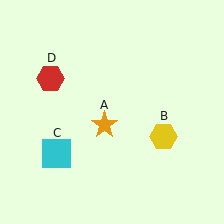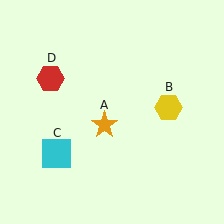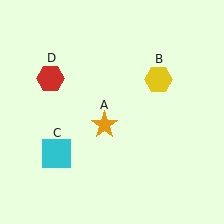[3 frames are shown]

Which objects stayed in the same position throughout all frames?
Orange star (object A) and cyan square (object C) and red hexagon (object D) remained stationary.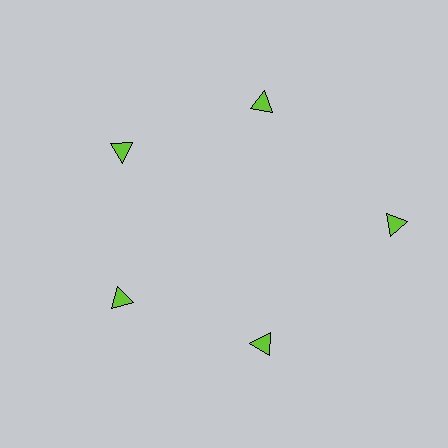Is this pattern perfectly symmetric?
No. The 5 lime triangles are arranged in a ring, but one element near the 3 o'clock position is pushed outward from the center, breaking the 5-fold rotational symmetry.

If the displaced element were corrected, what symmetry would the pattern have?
It would have 5-fold rotational symmetry — the pattern would map onto itself every 72 degrees.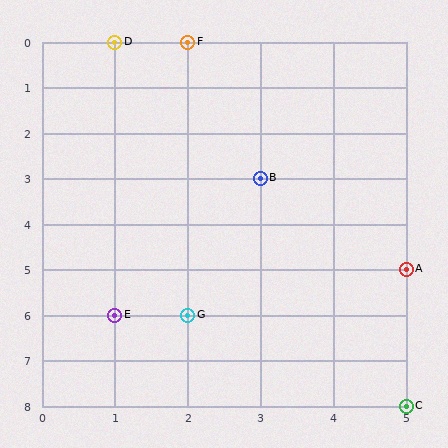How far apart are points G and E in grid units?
Points G and E are 1 column apart.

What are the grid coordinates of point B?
Point B is at grid coordinates (3, 3).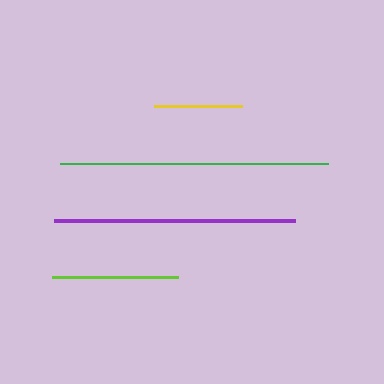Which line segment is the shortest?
The yellow line is the shortest at approximately 88 pixels.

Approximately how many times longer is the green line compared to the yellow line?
The green line is approximately 3.0 times the length of the yellow line.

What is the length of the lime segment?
The lime segment is approximately 126 pixels long.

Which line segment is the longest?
The green line is the longest at approximately 268 pixels.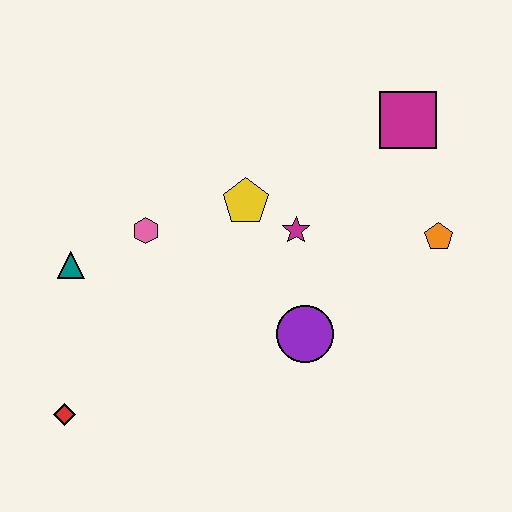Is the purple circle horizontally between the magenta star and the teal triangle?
No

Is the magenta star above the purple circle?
Yes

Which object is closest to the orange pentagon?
The magenta square is closest to the orange pentagon.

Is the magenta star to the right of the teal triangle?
Yes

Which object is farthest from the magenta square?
The red diamond is farthest from the magenta square.